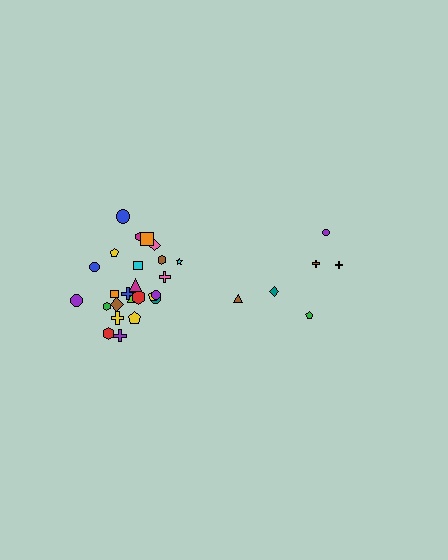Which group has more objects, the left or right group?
The left group.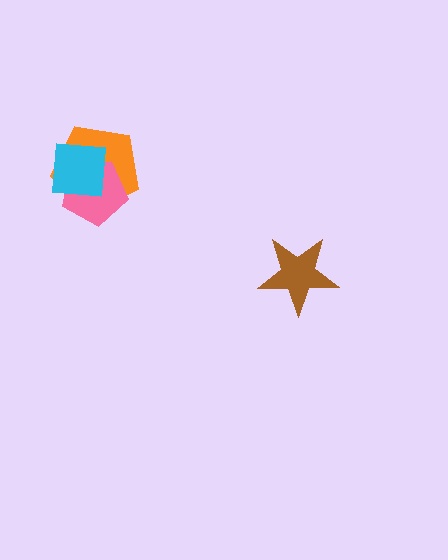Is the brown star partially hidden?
No, no other shape covers it.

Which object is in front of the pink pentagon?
The cyan square is in front of the pink pentagon.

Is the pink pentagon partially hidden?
Yes, it is partially covered by another shape.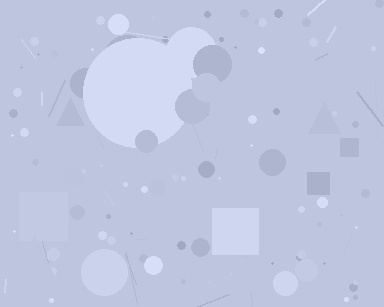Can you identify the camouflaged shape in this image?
The camouflaged shape is a circle.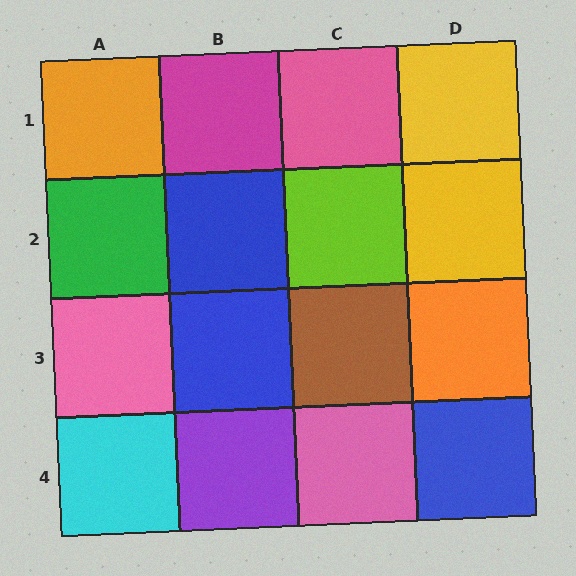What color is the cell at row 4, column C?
Pink.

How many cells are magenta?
1 cell is magenta.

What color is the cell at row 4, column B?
Purple.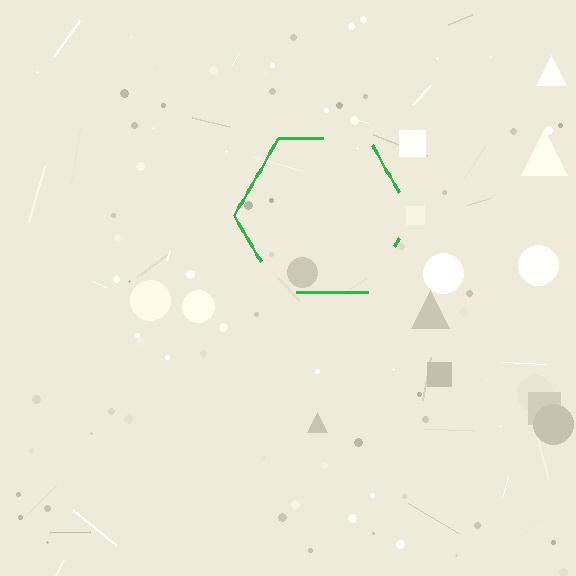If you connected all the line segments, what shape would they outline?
They would outline a hexagon.